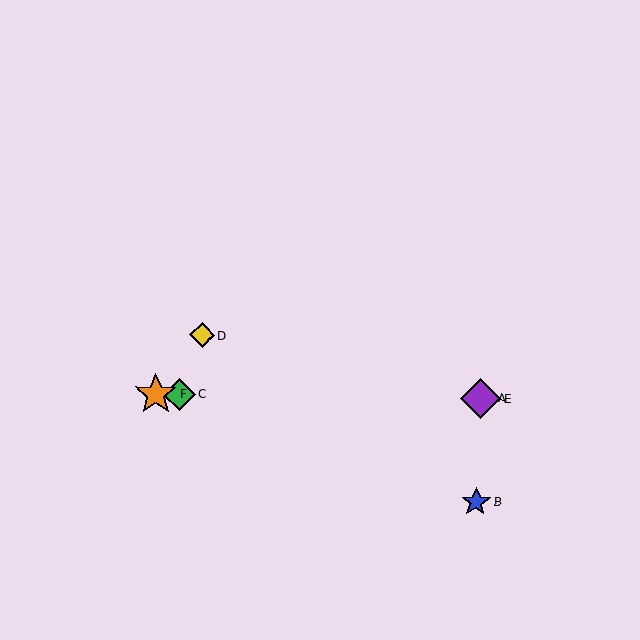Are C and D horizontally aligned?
No, C is at y≈394 and D is at y≈335.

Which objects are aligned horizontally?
Objects A, C, E, F are aligned horizontally.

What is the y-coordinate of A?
Object A is at y≈398.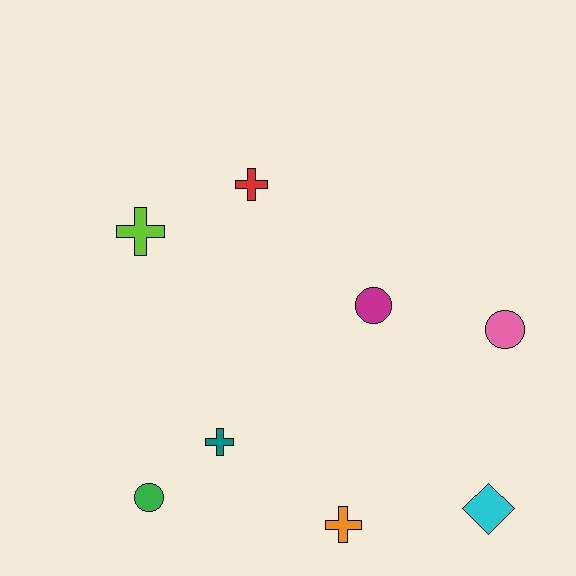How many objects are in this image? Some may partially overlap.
There are 8 objects.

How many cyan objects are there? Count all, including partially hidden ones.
There is 1 cyan object.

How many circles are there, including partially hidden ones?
There are 3 circles.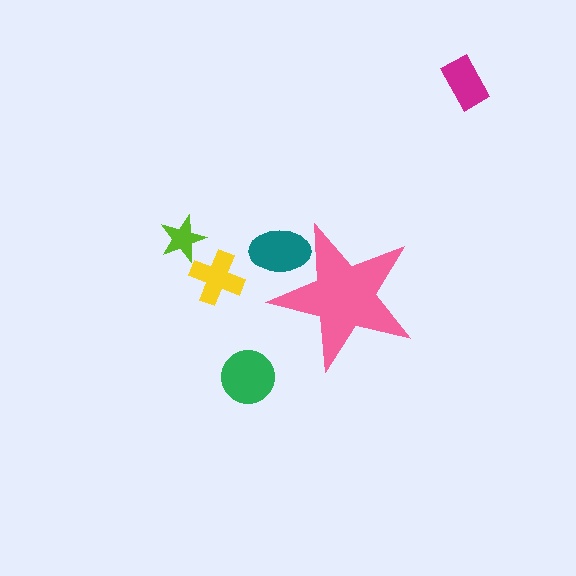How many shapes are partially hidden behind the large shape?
1 shape is partially hidden.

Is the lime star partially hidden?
No, the lime star is fully visible.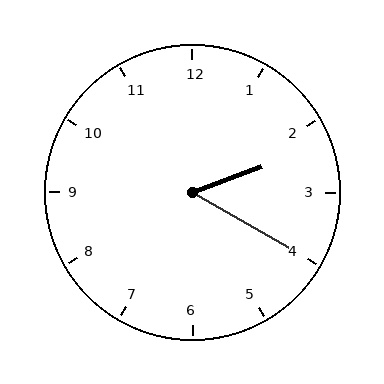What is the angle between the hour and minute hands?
Approximately 50 degrees.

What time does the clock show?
2:20.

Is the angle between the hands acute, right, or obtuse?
It is acute.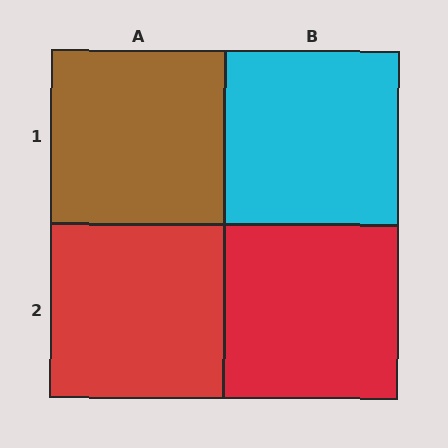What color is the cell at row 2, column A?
Red.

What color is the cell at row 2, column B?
Red.